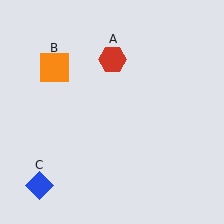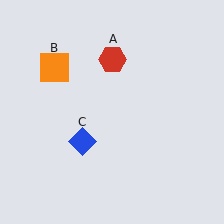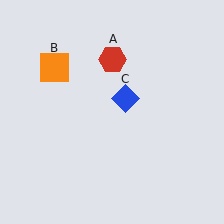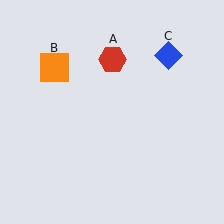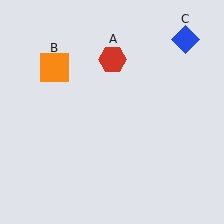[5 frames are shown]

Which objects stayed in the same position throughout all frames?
Red hexagon (object A) and orange square (object B) remained stationary.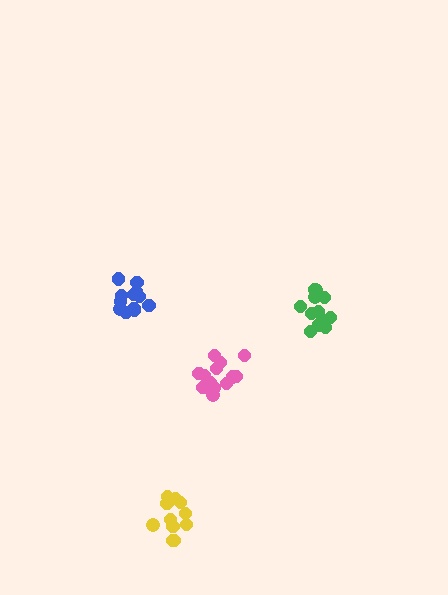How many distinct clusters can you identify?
There are 4 distinct clusters.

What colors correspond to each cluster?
The clusters are colored: green, blue, pink, yellow.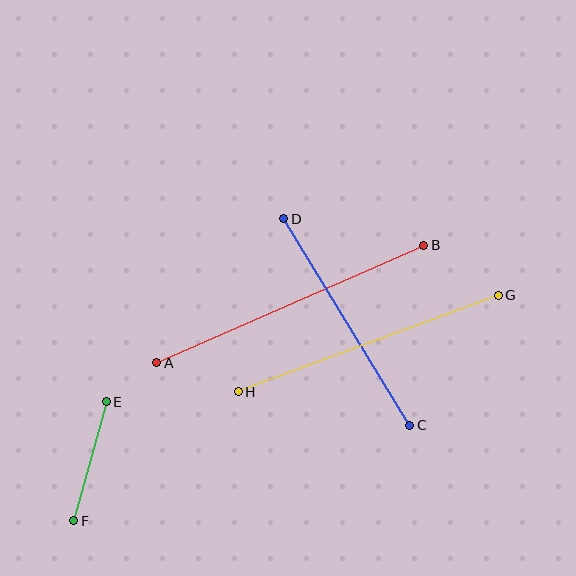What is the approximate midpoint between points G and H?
The midpoint is at approximately (368, 344) pixels.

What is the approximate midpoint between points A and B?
The midpoint is at approximately (290, 304) pixels.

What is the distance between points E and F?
The distance is approximately 123 pixels.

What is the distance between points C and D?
The distance is approximately 242 pixels.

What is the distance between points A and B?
The distance is approximately 292 pixels.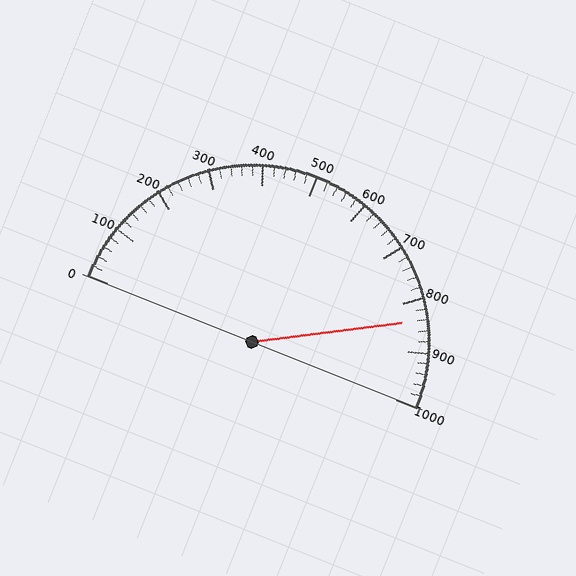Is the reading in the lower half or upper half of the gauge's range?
The reading is in the upper half of the range (0 to 1000).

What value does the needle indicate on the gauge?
The needle indicates approximately 840.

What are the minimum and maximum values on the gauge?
The gauge ranges from 0 to 1000.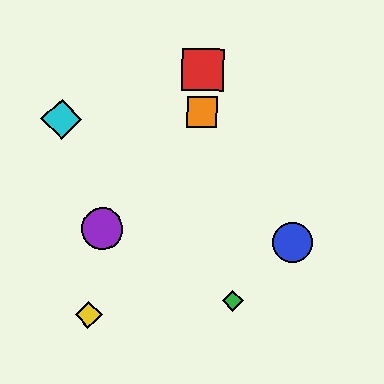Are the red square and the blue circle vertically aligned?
No, the red square is at x≈203 and the blue circle is at x≈292.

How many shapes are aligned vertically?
2 shapes (the red square, the orange square) are aligned vertically.